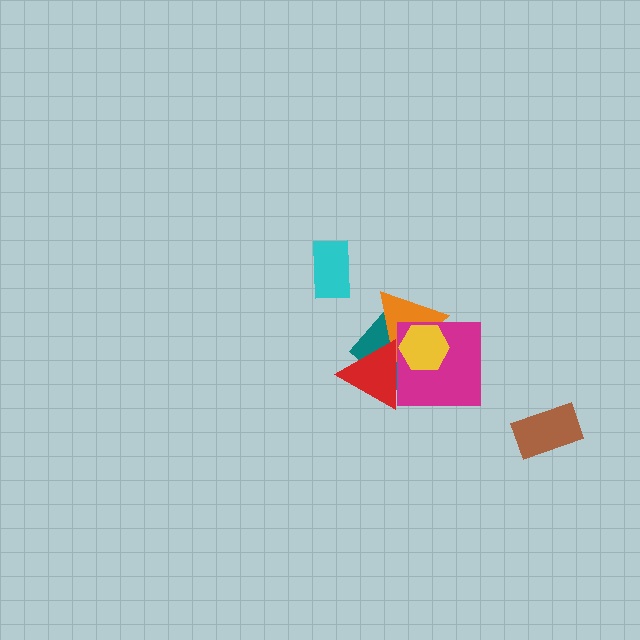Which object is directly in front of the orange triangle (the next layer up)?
The magenta square is directly in front of the orange triangle.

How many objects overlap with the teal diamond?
4 objects overlap with the teal diamond.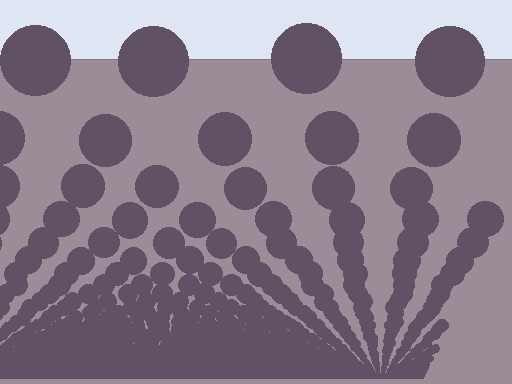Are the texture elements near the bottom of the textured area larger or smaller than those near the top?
Smaller. The gradient is inverted — elements near the bottom are smaller and denser.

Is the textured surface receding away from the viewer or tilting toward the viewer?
The surface appears to tilt toward the viewer. Texture elements get larger and sparser toward the top.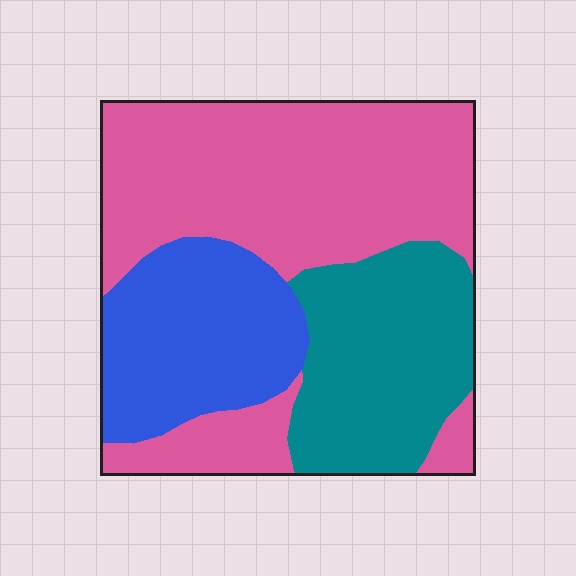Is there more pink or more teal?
Pink.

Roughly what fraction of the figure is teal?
Teal takes up about one quarter (1/4) of the figure.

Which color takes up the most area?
Pink, at roughly 50%.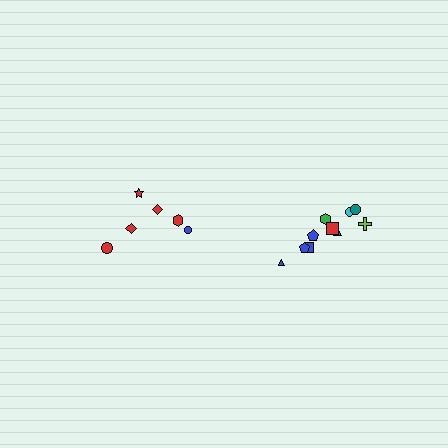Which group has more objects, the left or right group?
The right group.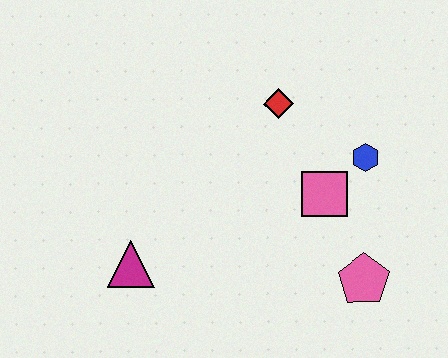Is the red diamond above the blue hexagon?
Yes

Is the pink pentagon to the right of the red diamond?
Yes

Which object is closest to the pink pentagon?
The pink square is closest to the pink pentagon.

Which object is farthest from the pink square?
The magenta triangle is farthest from the pink square.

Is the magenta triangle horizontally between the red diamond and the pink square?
No